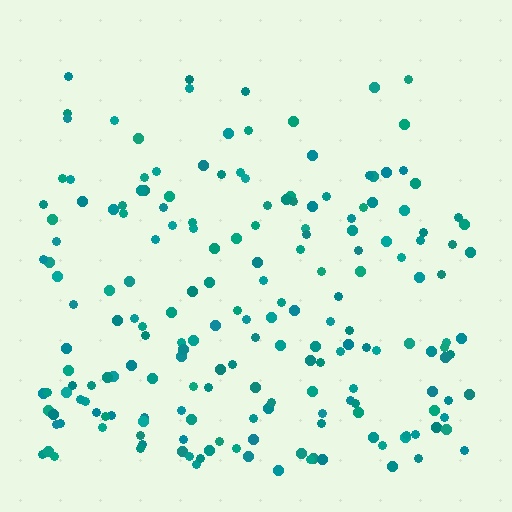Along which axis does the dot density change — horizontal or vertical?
Vertical.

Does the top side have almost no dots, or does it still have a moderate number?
Still a moderate number, just noticeably fewer than the bottom.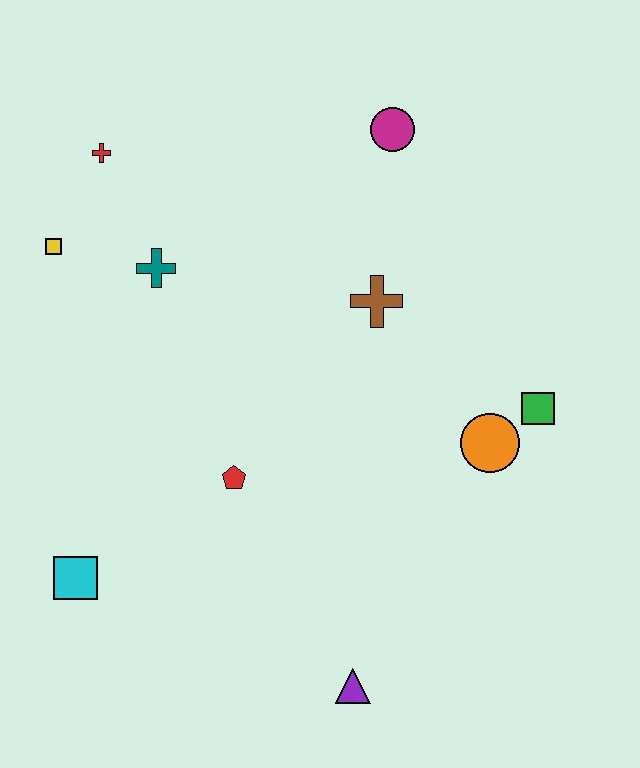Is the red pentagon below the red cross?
Yes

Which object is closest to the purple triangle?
The red pentagon is closest to the purple triangle.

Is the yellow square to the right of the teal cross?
No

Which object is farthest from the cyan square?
The magenta circle is farthest from the cyan square.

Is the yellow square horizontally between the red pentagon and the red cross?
No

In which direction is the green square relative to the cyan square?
The green square is to the right of the cyan square.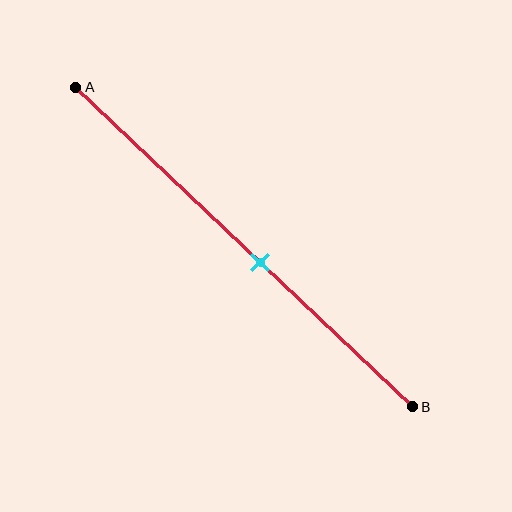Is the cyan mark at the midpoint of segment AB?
No, the mark is at about 55% from A, not at the 50% midpoint.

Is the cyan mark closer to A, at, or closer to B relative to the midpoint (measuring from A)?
The cyan mark is closer to point B than the midpoint of segment AB.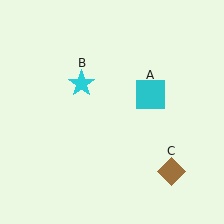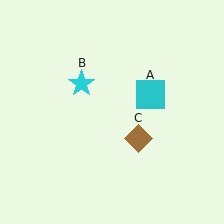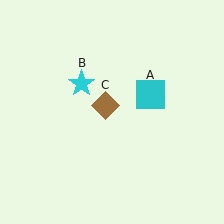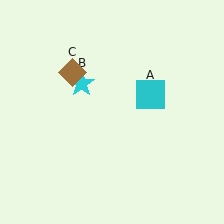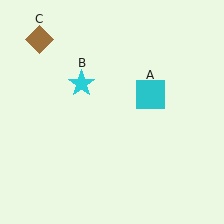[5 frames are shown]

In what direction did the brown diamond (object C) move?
The brown diamond (object C) moved up and to the left.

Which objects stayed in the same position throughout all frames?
Cyan square (object A) and cyan star (object B) remained stationary.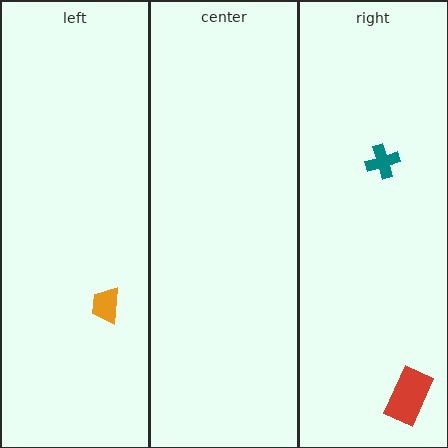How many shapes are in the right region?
2.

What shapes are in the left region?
The orange trapezoid.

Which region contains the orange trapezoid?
The left region.